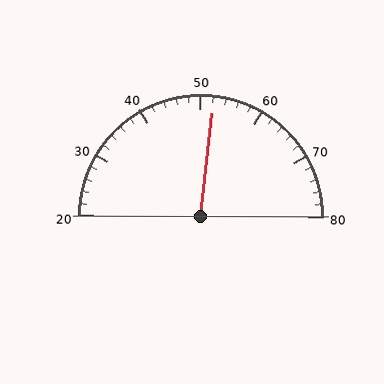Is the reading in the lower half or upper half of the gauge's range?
The reading is in the upper half of the range (20 to 80).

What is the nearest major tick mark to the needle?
The nearest major tick mark is 50.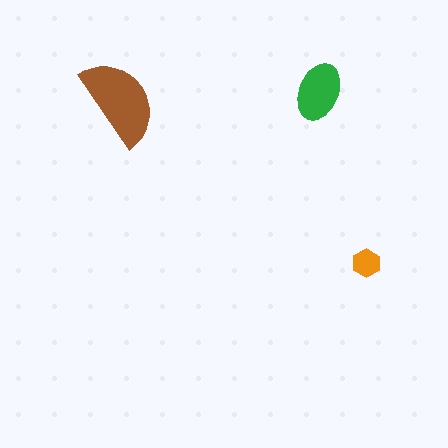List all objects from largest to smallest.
The brown semicircle, the green ellipse, the orange hexagon.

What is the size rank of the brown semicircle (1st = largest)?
1st.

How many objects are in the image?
There are 3 objects in the image.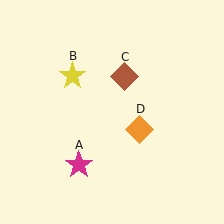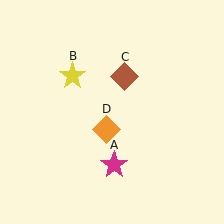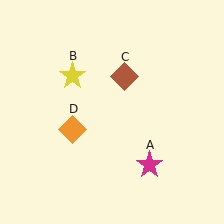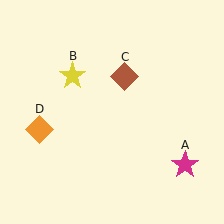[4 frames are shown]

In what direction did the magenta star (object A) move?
The magenta star (object A) moved right.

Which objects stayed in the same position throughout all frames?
Yellow star (object B) and brown diamond (object C) remained stationary.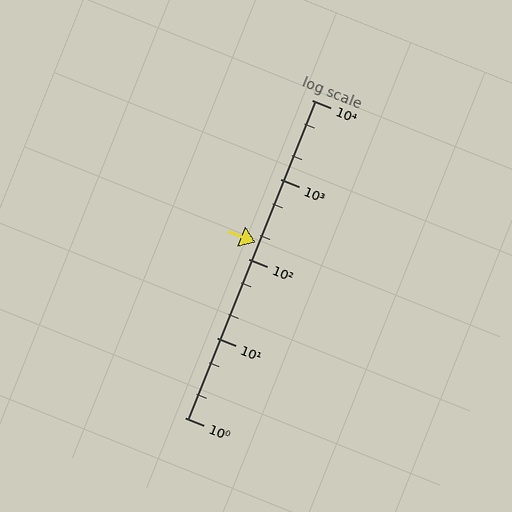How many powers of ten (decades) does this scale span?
The scale spans 4 decades, from 1 to 10000.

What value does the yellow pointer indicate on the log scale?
The pointer indicates approximately 160.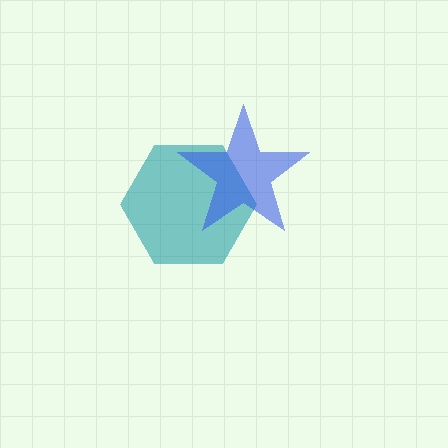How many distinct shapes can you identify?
There are 2 distinct shapes: a teal hexagon, a blue star.